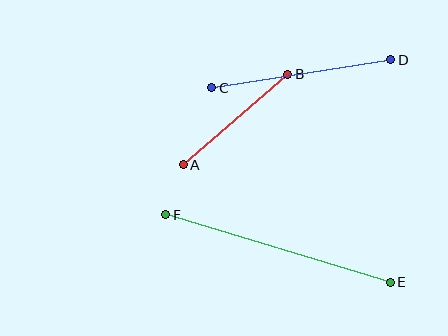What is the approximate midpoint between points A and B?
The midpoint is at approximately (235, 120) pixels.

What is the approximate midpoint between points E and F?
The midpoint is at approximately (278, 249) pixels.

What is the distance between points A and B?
The distance is approximately 138 pixels.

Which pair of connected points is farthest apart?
Points E and F are farthest apart.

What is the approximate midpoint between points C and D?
The midpoint is at approximately (301, 74) pixels.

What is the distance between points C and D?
The distance is approximately 181 pixels.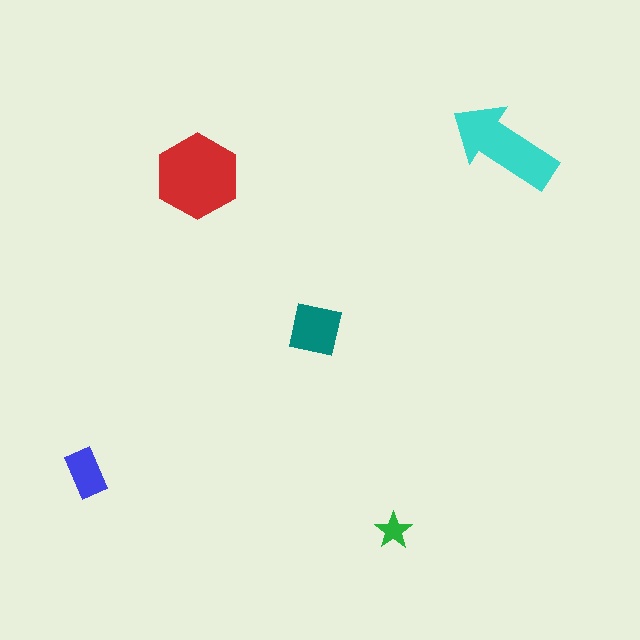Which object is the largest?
The red hexagon.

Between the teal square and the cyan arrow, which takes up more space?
The cyan arrow.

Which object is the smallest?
The green star.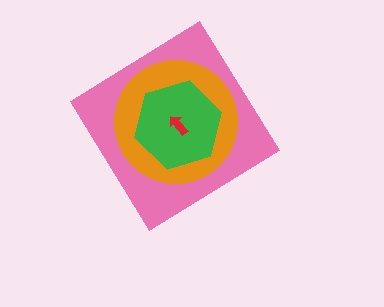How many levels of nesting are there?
4.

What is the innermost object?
The red arrow.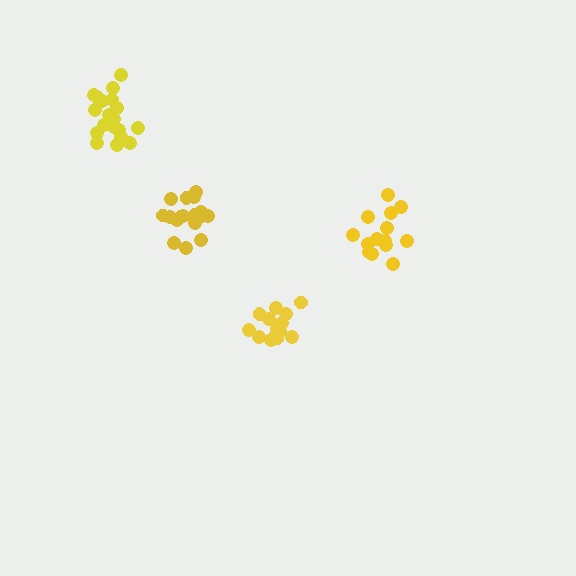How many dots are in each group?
Group 1: 19 dots, Group 2: 14 dots, Group 3: 19 dots, Group 4: 14 dots (66 total).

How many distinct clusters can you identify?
There are 4 distinct clusters.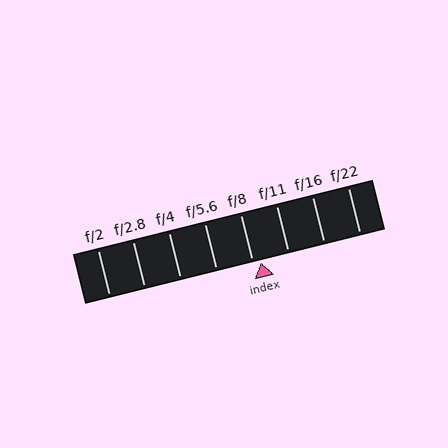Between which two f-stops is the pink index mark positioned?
The index mark is between f/8 and f/11.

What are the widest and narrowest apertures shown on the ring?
The widest aperture shown is f/2 and the narrowest is f/22.